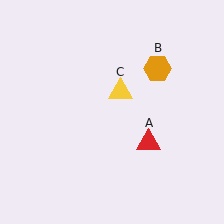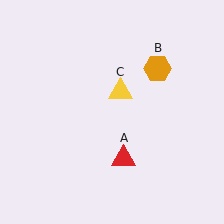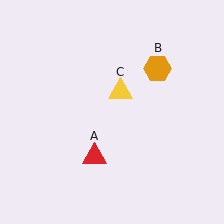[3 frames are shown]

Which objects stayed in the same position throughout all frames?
Orange hexagon (object B) and yellow triangle (object C) remained stationary.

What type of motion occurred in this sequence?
The red triangle (object A) rotated clockwise around the center of the scene.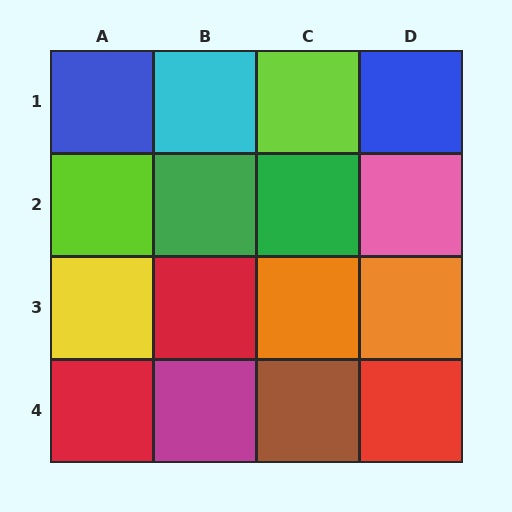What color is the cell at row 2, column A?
Lime.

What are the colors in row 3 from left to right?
Yellow, red, orange, orange.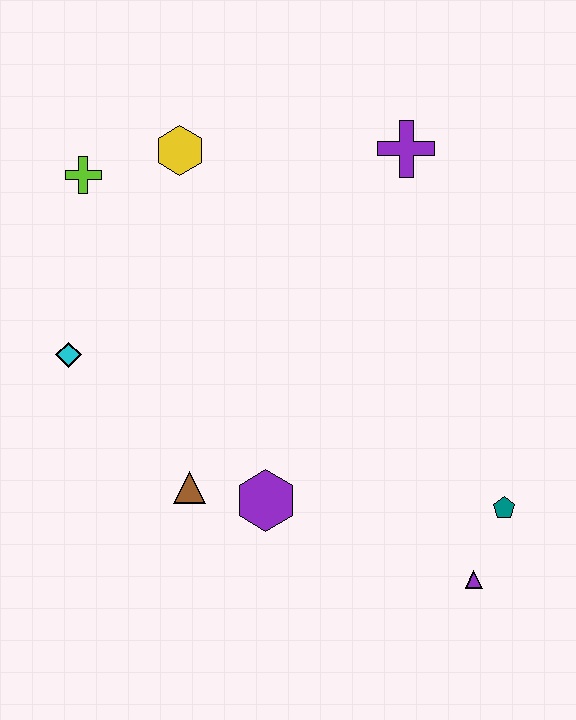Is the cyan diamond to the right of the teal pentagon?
No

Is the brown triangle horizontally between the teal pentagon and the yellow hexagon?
Yes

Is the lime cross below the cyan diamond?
No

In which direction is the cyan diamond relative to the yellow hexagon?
The cyan diamond is below the yellow hexagon.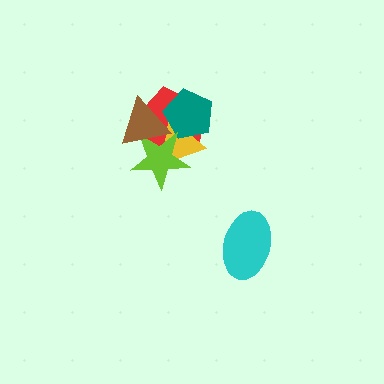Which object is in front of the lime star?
The brown triangle is in front of the lime star.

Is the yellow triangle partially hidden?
Yes, it is partially covered by another shape.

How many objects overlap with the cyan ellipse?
0 objects overlap with the cyan ellipse.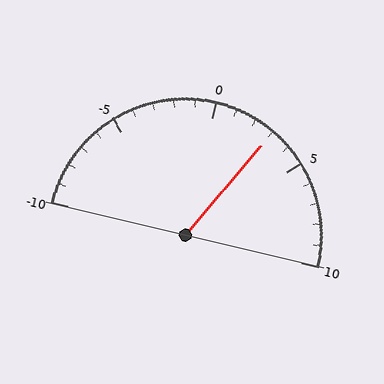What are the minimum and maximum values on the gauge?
The gauge ranges from -10 to 10.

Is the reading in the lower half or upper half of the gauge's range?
The reading is in the upper half of the range (-10 to 10).